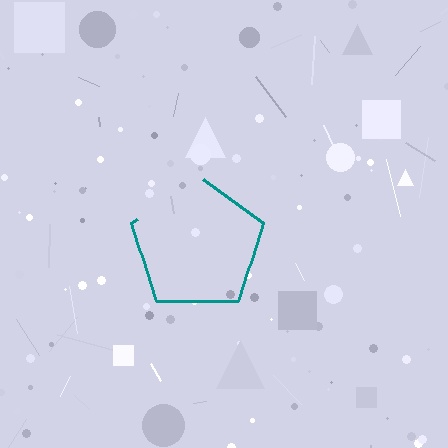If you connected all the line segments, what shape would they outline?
They would outline a pentagon.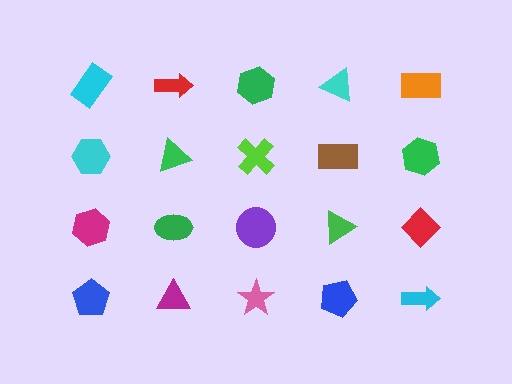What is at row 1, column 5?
An orange rectangle.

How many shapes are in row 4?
5 shapes.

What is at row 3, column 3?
A purple circle.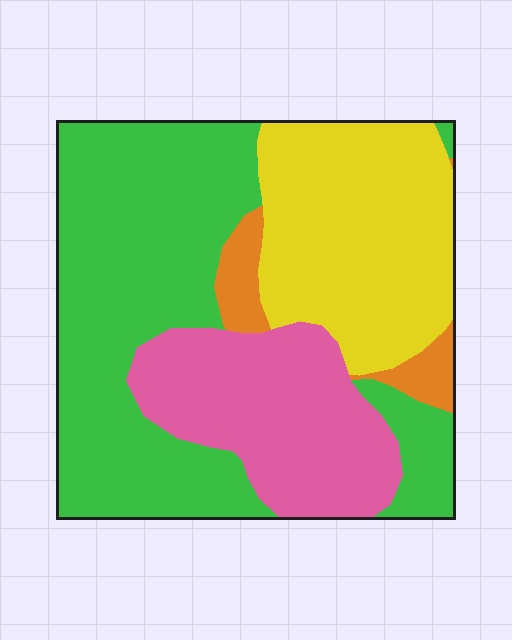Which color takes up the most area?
Green, at roughly 45%.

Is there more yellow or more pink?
Yellow.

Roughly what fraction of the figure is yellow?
Yellow covers 27% of the figure.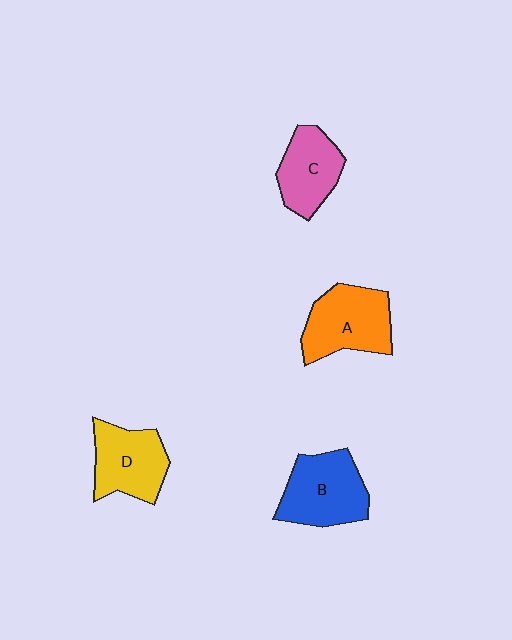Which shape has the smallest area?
Shape C (pink).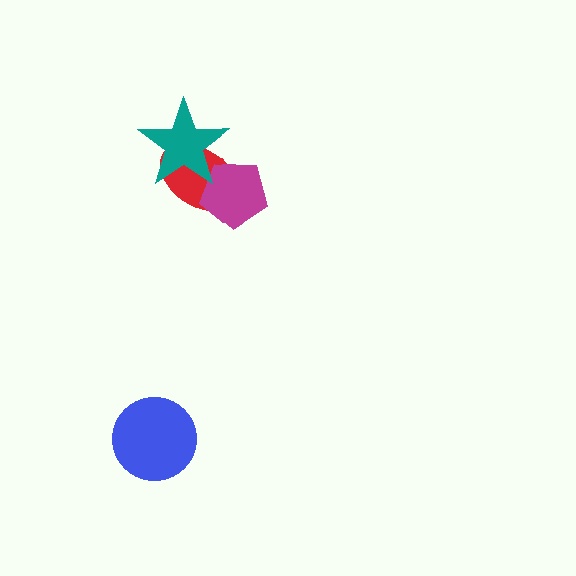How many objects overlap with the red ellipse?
2 objects overlap with the red ellipse.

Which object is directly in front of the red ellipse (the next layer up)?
The magenta pentagon is directly in front of the red ellipse.